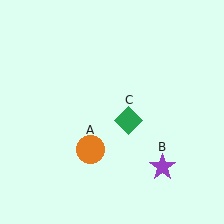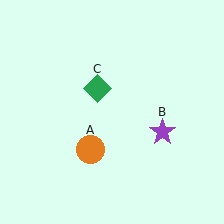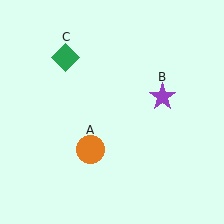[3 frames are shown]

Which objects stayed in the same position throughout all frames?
Orange circle (object A) remained stationary.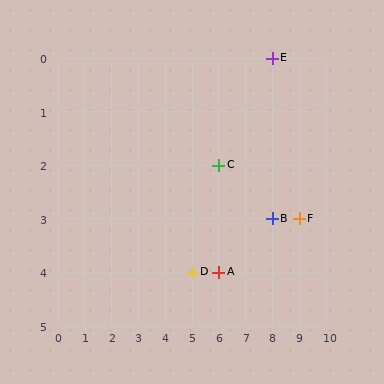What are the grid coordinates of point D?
Point D is at grid coordinates (5, 4).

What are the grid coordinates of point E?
Point E is at grid coordinates (8, 0).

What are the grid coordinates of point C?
Point C is at grid coordinates (6, 2).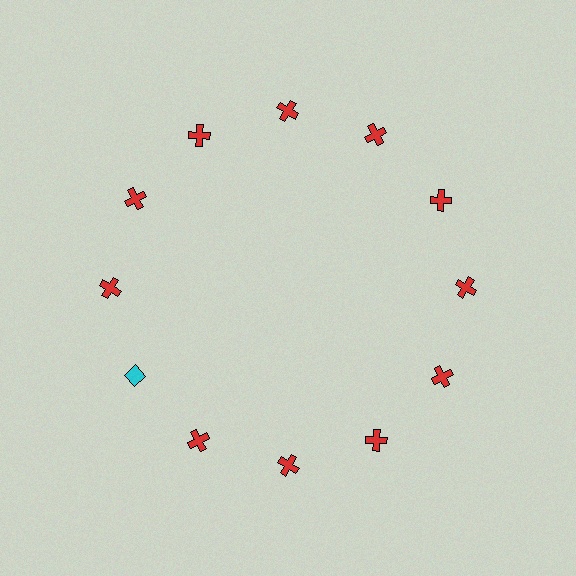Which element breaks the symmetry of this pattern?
The cyan diamond at roughly the 8 o'clock position breaks the symmetry. All other shapes are red crosses.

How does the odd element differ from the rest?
It differs in both color (cyan instead of red) and shape (diamond instead of cross).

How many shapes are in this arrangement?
There are 12 shapes arranged in a ring pattern.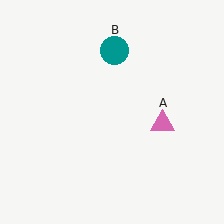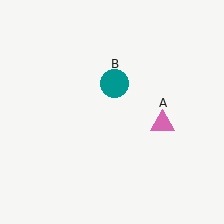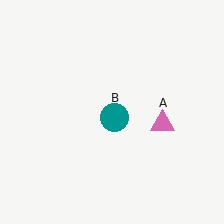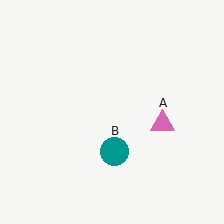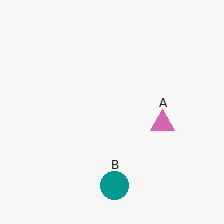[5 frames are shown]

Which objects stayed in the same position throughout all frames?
Pink triangle (object A) remained stationary.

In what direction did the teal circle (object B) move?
The teal circle (object B) moved down.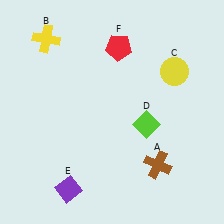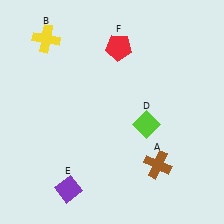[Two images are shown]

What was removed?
The yellow circle (C) was removed in Image 2.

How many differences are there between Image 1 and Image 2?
There is 1 difference between the two images.